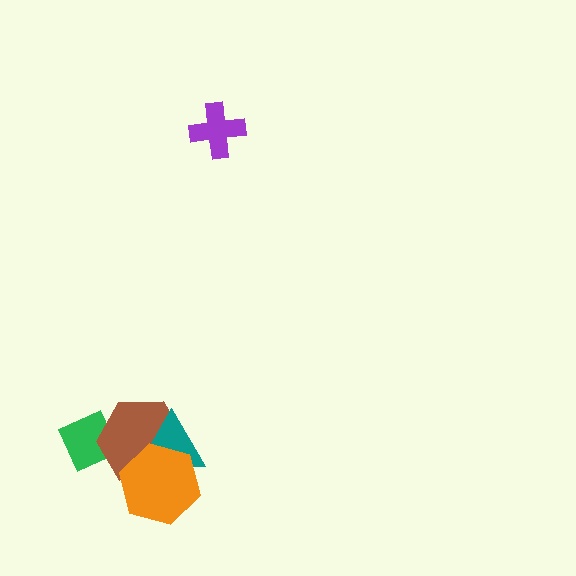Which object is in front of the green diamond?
The brown hexagon is in front of the green diamond.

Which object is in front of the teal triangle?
The orange hexagon is in front of the teal triangle.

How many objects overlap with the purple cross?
0 objects overlap with the purple cross.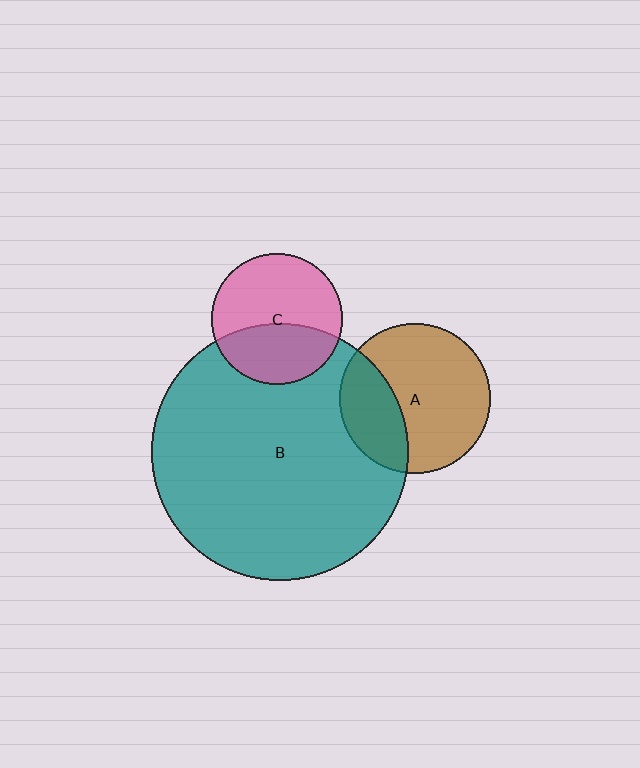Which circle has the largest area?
Circle B (teal).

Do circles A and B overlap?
Yes.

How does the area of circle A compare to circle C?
Approximately 1.3 times.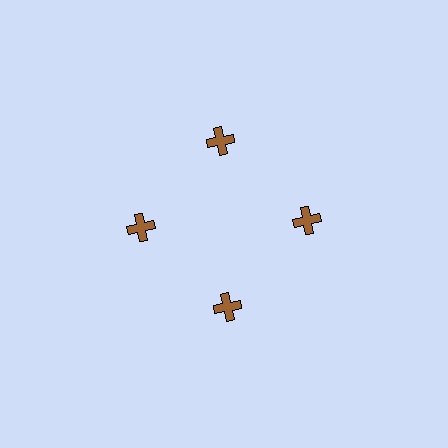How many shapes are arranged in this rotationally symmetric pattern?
There are 4 shapes, arranged in 4 groups of 1.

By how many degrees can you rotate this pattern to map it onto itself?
The pattern maps onto itself every 90 degrees of rotation.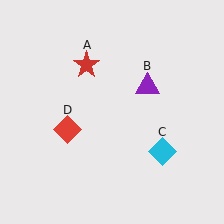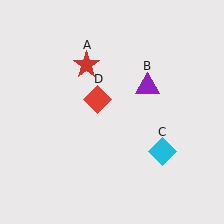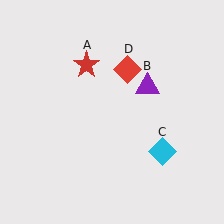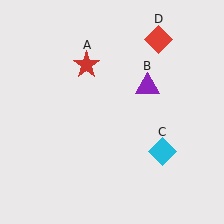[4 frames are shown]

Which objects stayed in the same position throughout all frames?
Red star (object A) and purple triangle (object B) and cyan diamond (object C) remained stationary.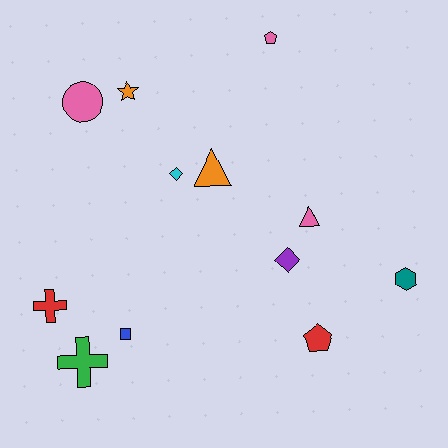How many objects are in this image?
There are 12 objects.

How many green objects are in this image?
There is 1 green object.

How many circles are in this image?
There is 1 circle.